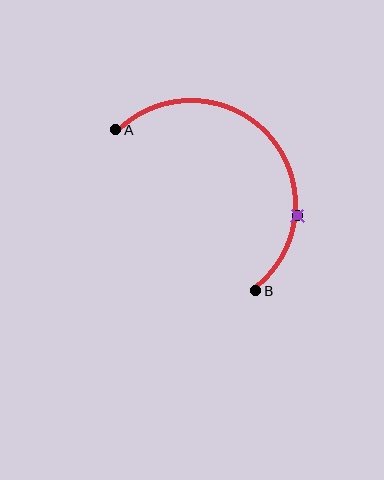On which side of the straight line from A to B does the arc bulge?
The arc bulges above and to the right of the straight line connecting A and B.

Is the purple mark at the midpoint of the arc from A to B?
No. The purple mark lies on the arc but is closer to endpoint B. The arc midpoint would be at the point on the curve equidistant along the arc from both A and B.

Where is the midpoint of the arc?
The arc midpoint is the point on the curve farthest from the straight line joining A and B. It sits above and to the right of that line.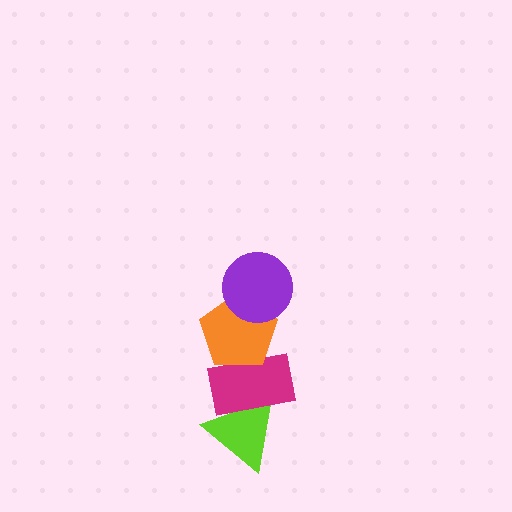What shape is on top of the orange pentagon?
The purple circle is on top of the orange pentagon.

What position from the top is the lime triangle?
The lime triangle is 4th from the top.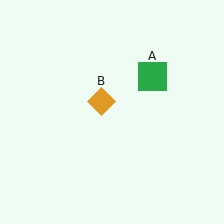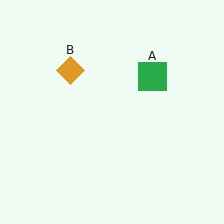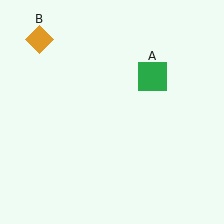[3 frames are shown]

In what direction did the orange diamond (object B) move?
The orange diamond (object B) moved up and to the left.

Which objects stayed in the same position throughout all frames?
Green square (object A) remained stationary.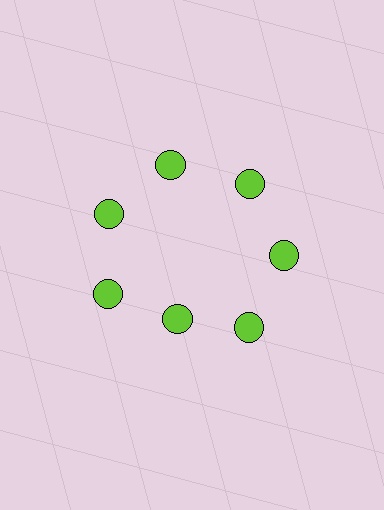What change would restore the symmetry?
The symmetry would be restored by moving it outward, back onto the ring so that all 7 circles sit at equal angles and equal distance from the center.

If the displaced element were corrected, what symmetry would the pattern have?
It would have 7-fold rotational symmetry — the pattern would map onto itself every 51 degrees.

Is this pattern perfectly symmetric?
No. The 7 lime circles are arranged in a ring, but one element near the 6 o'clock position is pulled inward toward the center, breaking the 7-fold rotational symmetry.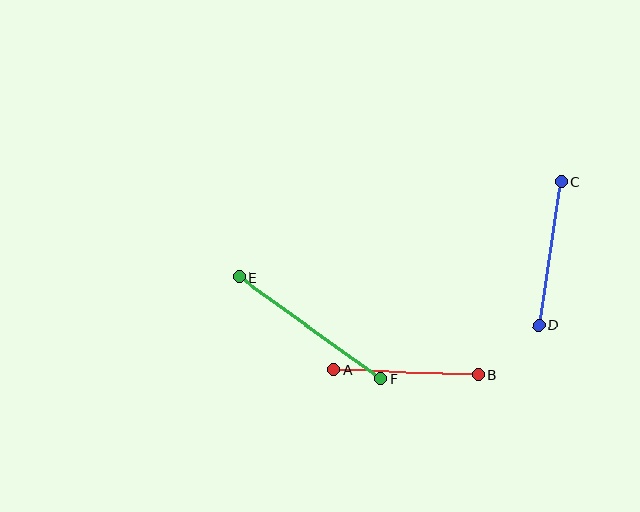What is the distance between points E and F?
The distance is approximately 175 pixels.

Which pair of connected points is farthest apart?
Points E and F are farthest apart.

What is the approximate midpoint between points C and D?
The midpoint is at approximately (550, 253) pixels.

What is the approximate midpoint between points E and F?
The midpoint is at approximately (310, 328) pixels.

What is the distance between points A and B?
The distance is approximately 144 pixels.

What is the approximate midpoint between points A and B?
The midpoint is at approximately (406, 373) pixels.